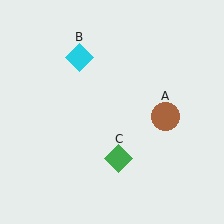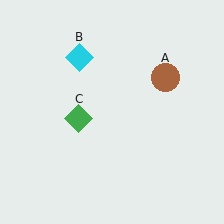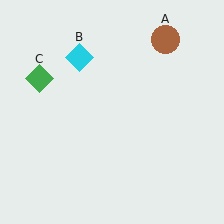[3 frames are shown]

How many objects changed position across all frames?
2 objects changed position: brown circle (object A), green diamond (object C).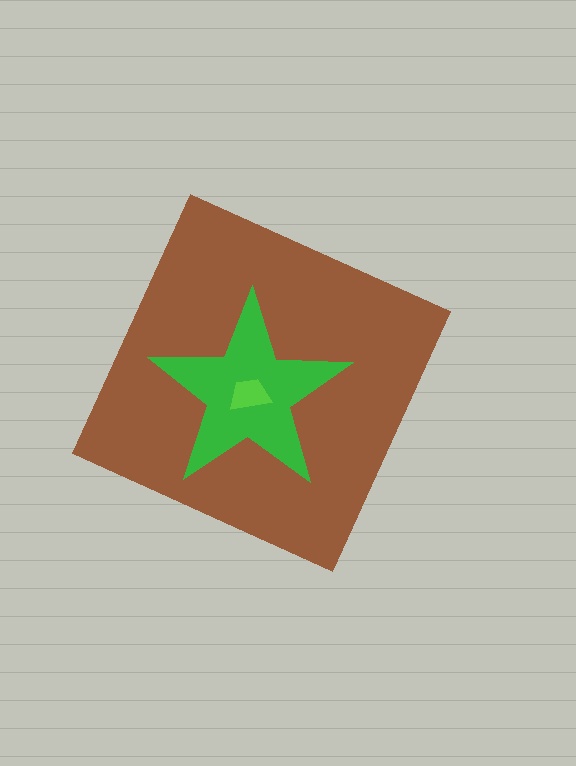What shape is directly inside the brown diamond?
The green star.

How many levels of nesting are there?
3.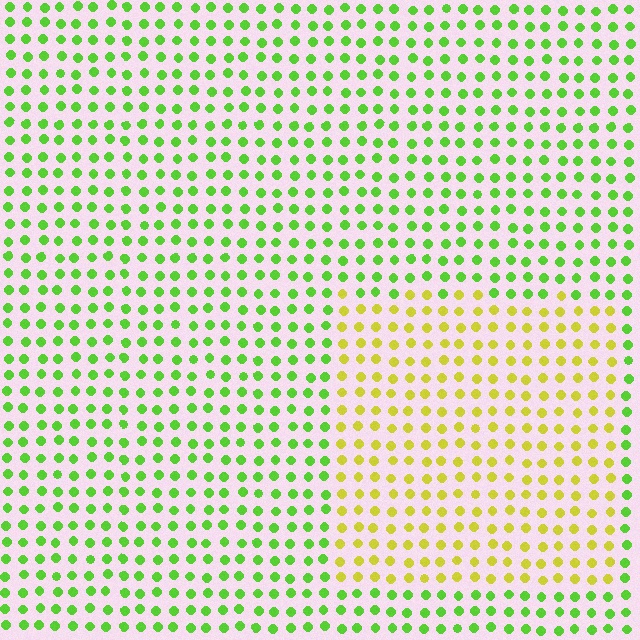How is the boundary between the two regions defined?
The boundary is defined purely by a slight shift in hue (about 45 degrees). Spacing, size, and orientation are identical on both sides.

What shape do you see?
I see a rectangle.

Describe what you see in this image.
The image is filled with small lime elements in a uniform arrangement. A rectangle-shaped region is visible where the elements are tinted to a slightly different hue, forming a subtle color boundary.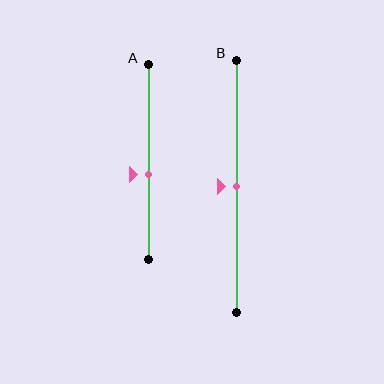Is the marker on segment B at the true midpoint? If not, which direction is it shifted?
Yes, the marker on segment B is at the true midpoint.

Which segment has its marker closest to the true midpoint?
Segment B has its marker closest to the true midpoint.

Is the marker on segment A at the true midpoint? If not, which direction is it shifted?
No, the marker on segment A is shifted downward by about 6% of the segment length.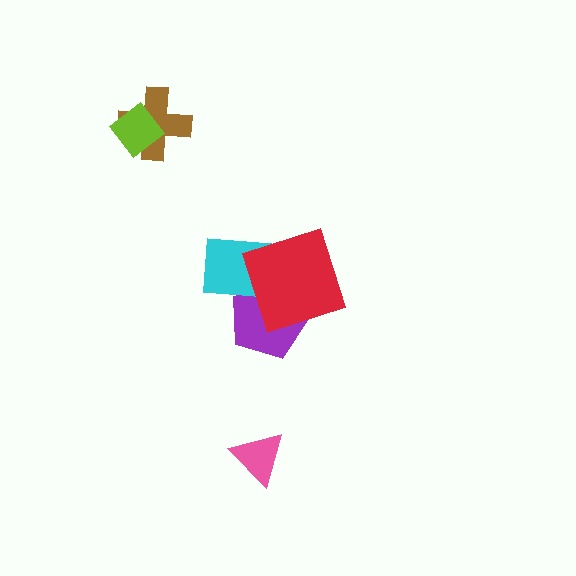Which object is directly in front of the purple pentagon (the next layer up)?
The cyan rectangle is directly in front of the purple pentagon.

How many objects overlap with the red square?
2 objects overlap with the red square.